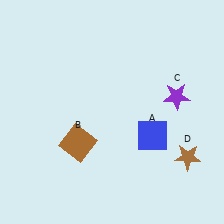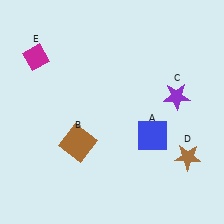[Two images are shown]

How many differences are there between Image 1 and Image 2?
There is 1 difference between the two images.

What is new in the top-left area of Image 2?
A magenta diamond (E) was added in the top-left area of Image 2.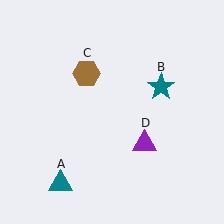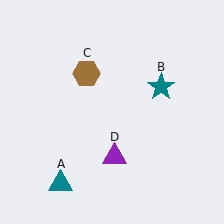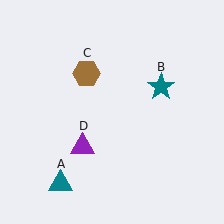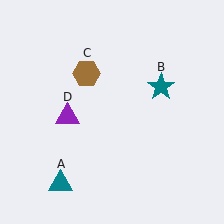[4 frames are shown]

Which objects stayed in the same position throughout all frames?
Teal triangle (object A) and teal star (object B) and brown hexagon (object C) remained stationary.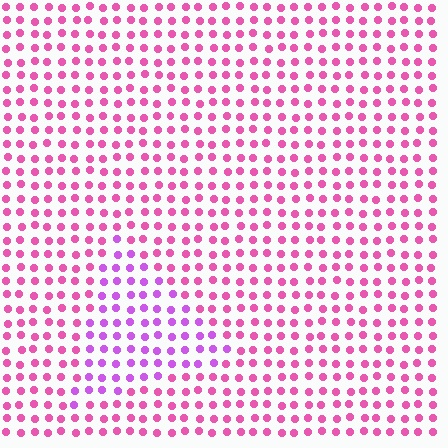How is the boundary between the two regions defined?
The boundary is defined purely by a slight shift in hue (about 35 degrees). Spacing, size, and orientation are identical on both sides.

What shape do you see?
I see a triangle.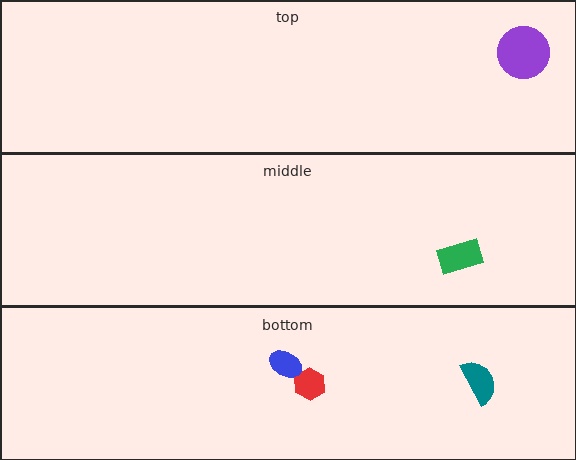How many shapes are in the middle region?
1.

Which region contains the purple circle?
The top region.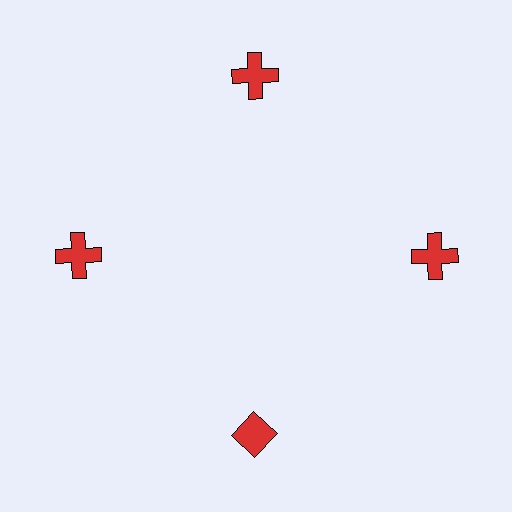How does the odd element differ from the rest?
It has a different shape: diamond instead of cross.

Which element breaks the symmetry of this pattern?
The red diamond at roughly the 6 o'clock position breaks the symmetry. All other shapes are red crosses.